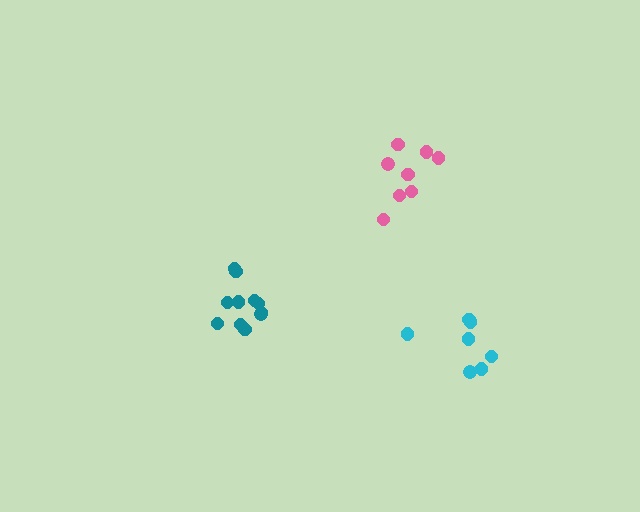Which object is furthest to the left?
The teal cluster is leftmost.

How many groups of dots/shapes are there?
There are 3 groups.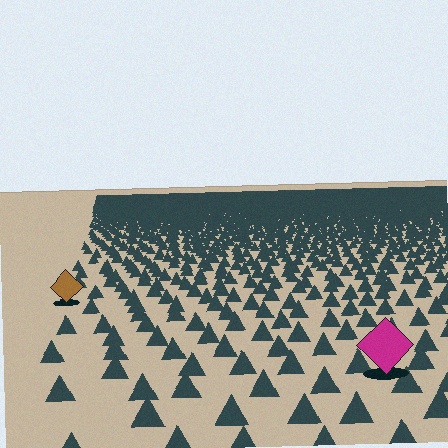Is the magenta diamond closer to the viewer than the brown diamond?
Yes. The magenta diamond is closer — you can tell from the texture gradient: the ground texture is coarser near it.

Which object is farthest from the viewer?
The brown diamond is farthest from the viewer. It appears smaller and the ground texture around it is denser.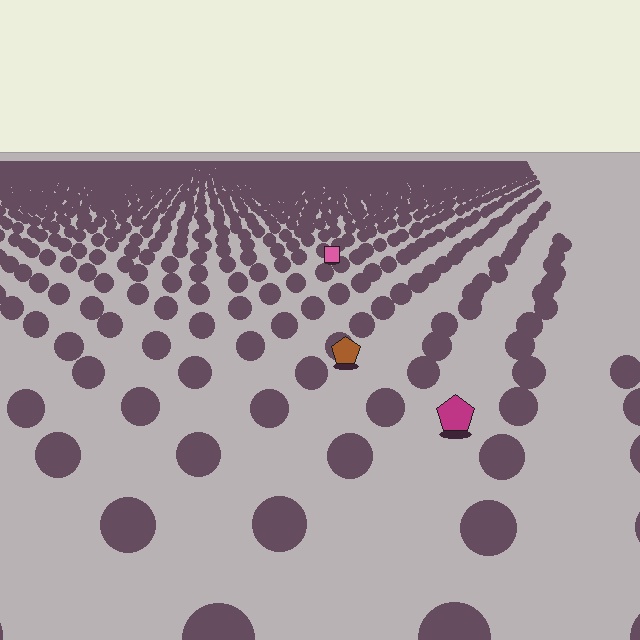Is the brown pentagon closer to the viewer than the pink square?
Yes. The brown pentagon is closer — you can tell from the texture gradient: the ground texture is coarser near it.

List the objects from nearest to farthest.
From nearest to farthest: the magenta pentagon, the brown pentagon, the pink square.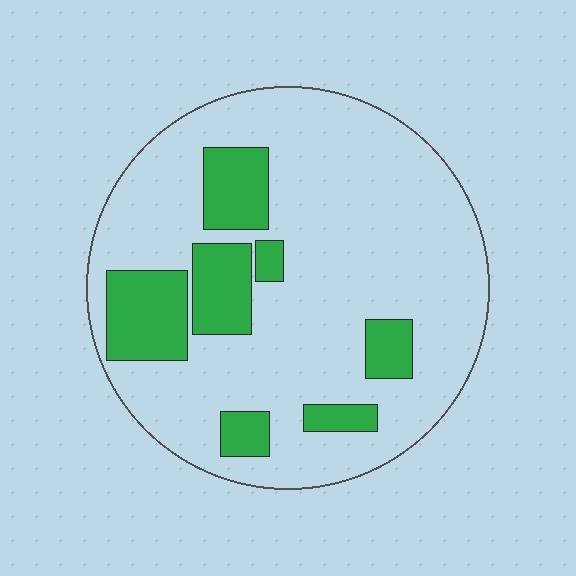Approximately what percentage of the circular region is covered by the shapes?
Approximately 20%.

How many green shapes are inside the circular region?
7.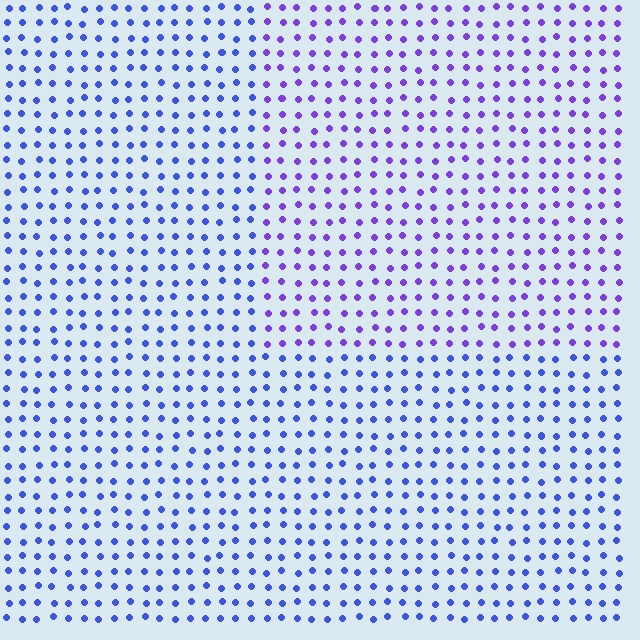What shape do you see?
I see a rectangle.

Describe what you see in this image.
The image is filled with small blue elements in a uniform arrangement. A rectangle-shaped region is visible where the elements are tinted to a slightly different hue, forming a subtle color boundary.